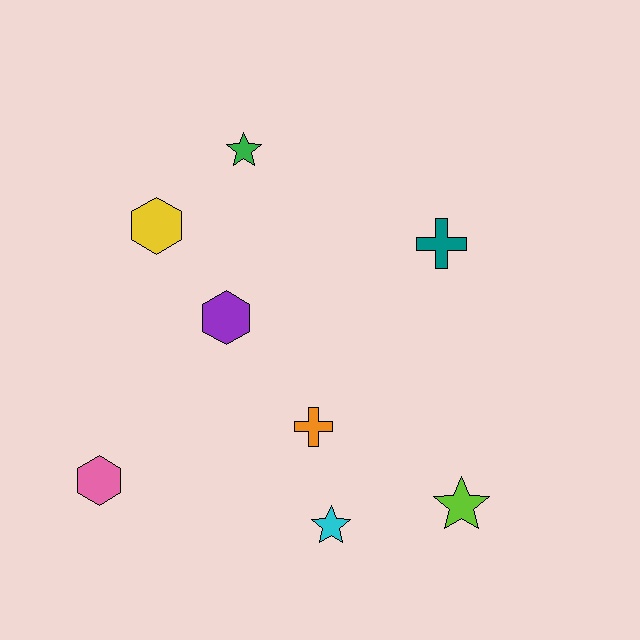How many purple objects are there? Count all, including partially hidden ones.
There is 1 purple object.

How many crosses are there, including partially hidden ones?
There are 2 crosses.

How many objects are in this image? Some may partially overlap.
There are 8 objects.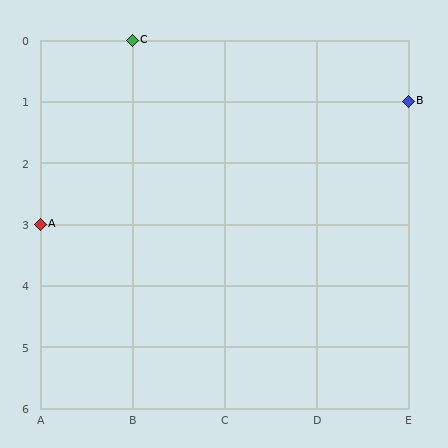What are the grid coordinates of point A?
Point A is at grid coordinates (A, 3).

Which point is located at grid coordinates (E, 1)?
Point B is at (E, 1).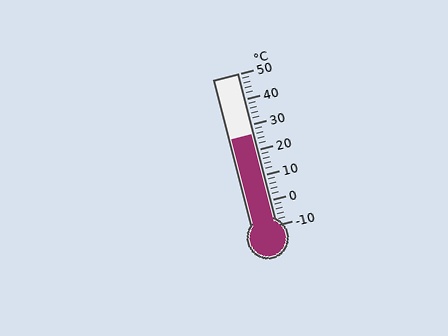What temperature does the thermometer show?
The thermometer shows approximately 26°C.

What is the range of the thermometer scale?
The thermometer scale ranges from -10°C to 50°C.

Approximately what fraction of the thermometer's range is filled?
The thermometer is filled to approximately 60% of its range.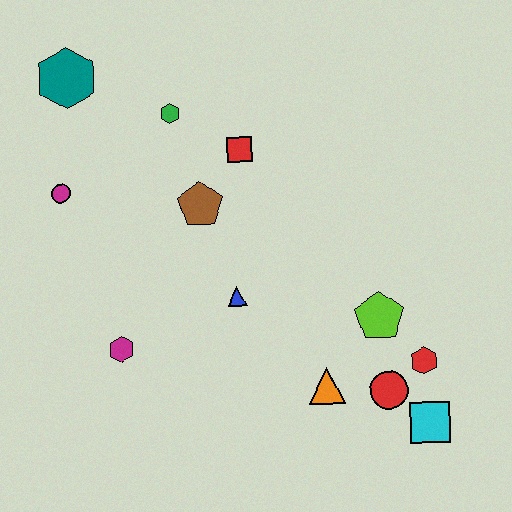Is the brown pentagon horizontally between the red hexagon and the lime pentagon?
No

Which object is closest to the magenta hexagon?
The blue triangle is closest to the magenta hexagon.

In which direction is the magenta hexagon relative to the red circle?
The magenta hexagon is to the left of the red circle.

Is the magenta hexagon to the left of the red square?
Yes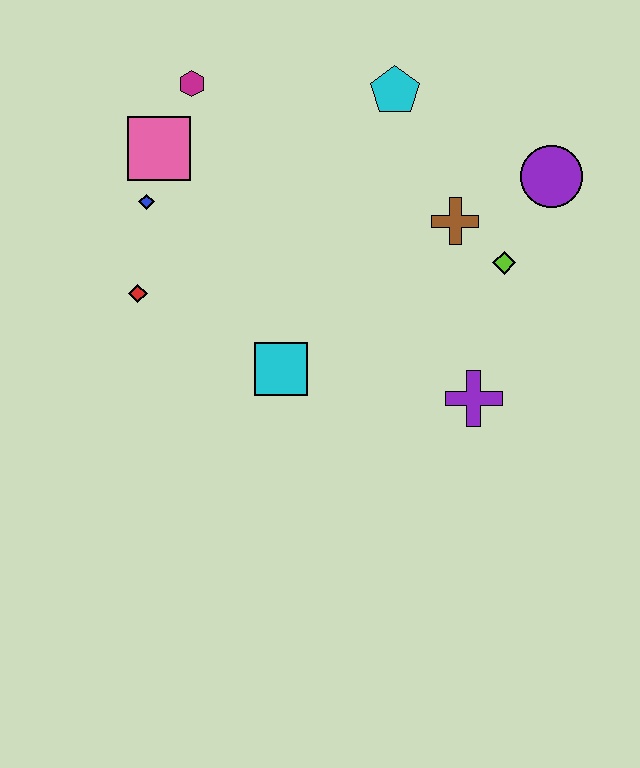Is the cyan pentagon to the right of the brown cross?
No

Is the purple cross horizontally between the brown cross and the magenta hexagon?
No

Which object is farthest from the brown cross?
The red diamond is farthest from the brown cross.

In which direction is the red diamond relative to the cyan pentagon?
The red diamond is to the left of the cyan pentagon.